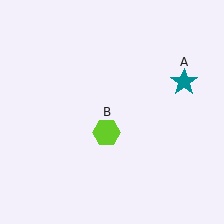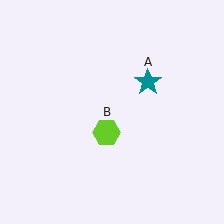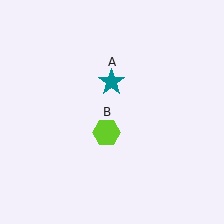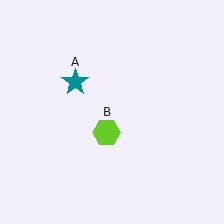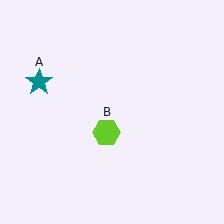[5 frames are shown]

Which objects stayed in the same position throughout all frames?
Lime hexagon (object B) remained stationary.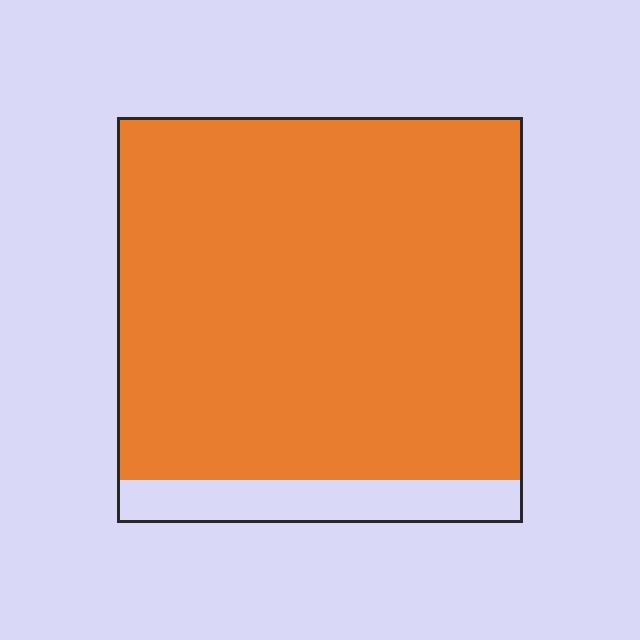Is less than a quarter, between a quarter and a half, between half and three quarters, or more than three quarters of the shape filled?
More than three quarters.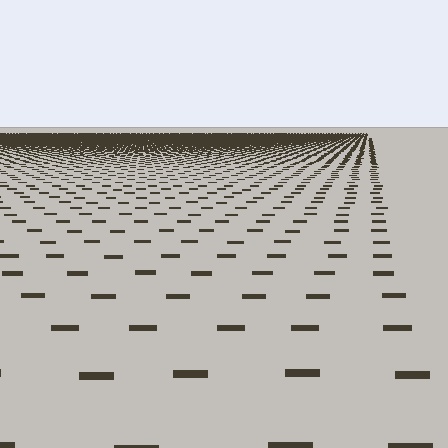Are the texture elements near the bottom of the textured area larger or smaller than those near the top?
Larger. Near the bottom, elements are closer to the viewer and appear at a bigger on-screen size.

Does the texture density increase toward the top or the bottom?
Density increases toward the top.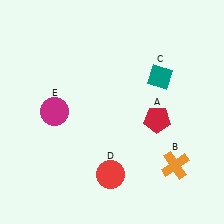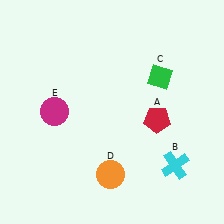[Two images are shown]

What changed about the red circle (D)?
In Image 1, D is red. In Image 2, it changed to orange.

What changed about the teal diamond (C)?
In Image 1, C is teal. In Image 2, it changed to green.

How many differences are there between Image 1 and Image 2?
There are 3 differences between the two images.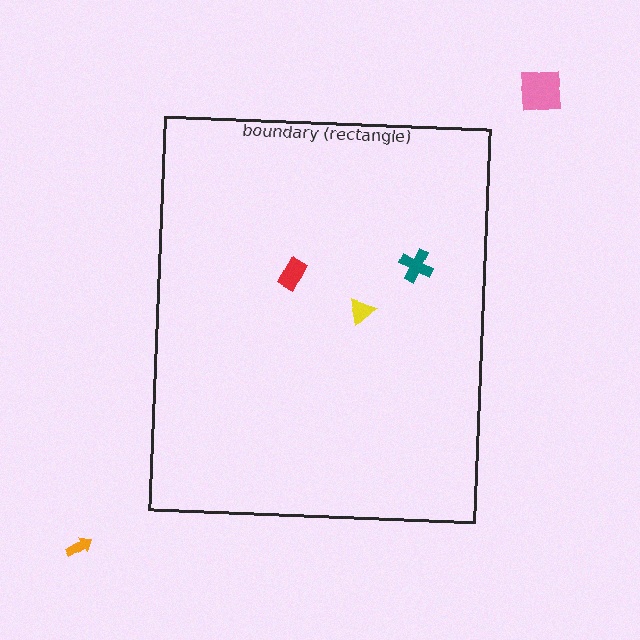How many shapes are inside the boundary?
3 inside, 2 outside.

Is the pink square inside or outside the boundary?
Outside.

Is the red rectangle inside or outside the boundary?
Inside.